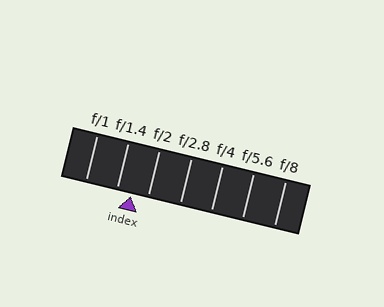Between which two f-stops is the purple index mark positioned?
The index mark is between f/1.4 and f/2.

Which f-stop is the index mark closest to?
The index mark is closest to f/1.4.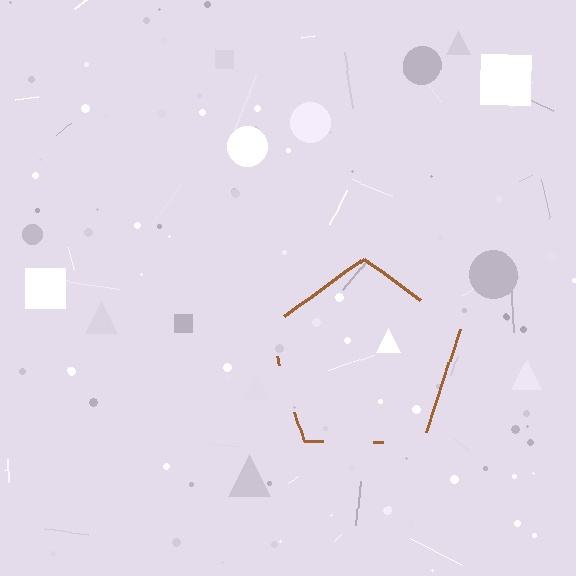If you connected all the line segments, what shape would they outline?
They would outline a pentagon.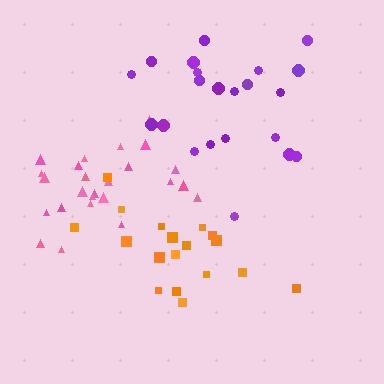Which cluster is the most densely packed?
Orange.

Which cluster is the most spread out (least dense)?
Pink.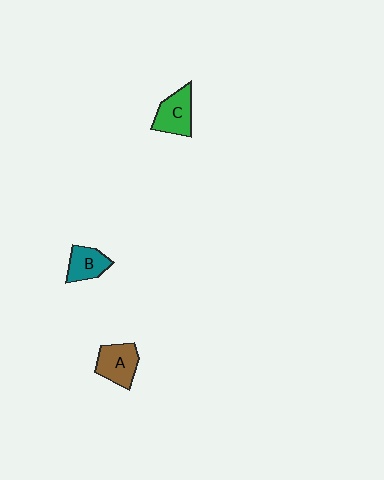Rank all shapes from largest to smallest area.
From largest to smallest: A (brown), C (green), B (teal).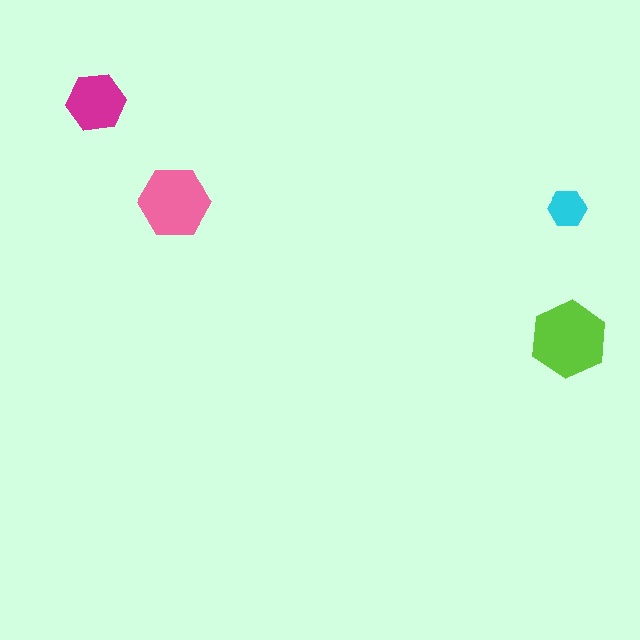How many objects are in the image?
There are 4 objects in the image.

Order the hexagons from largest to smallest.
the lime one, the pink one, the magenta one, the cyan one.